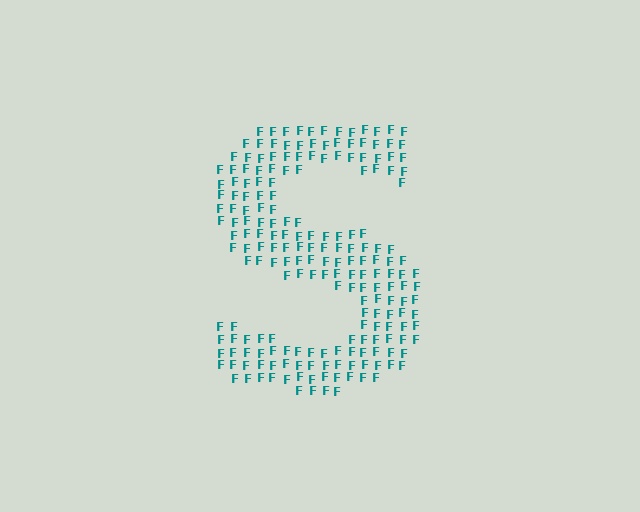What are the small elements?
The small elements are letter F's.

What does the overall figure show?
The overall figure shows the letter S.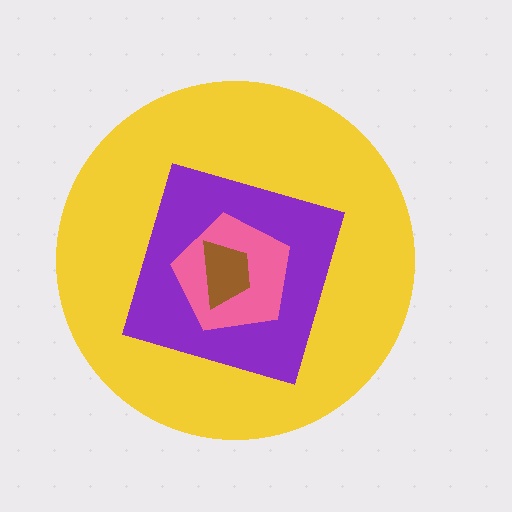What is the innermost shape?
The brown trapezoid.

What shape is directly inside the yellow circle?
The purple diamond.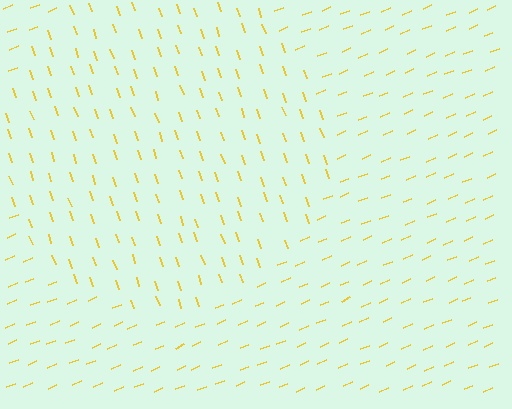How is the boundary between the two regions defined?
The boundary is defined purely by a change in line orientation (approximately 85 degrees difference). All lines are the same color and thickness.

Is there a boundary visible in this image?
Yes, there is a texture boundary formed by a change in line orientation.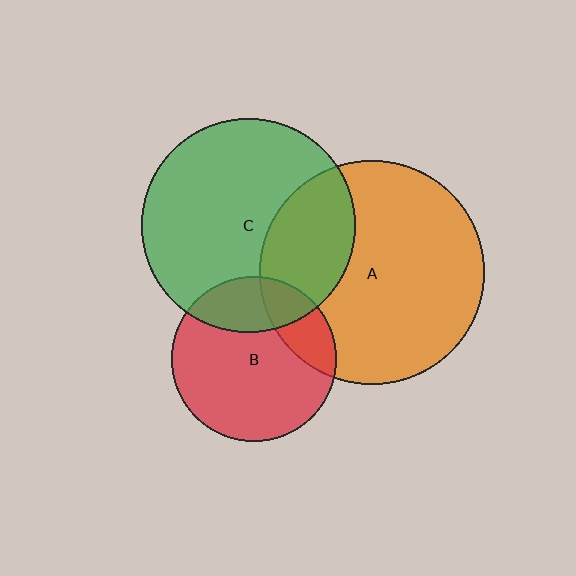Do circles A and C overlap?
Yes.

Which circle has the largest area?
Circle A (orange).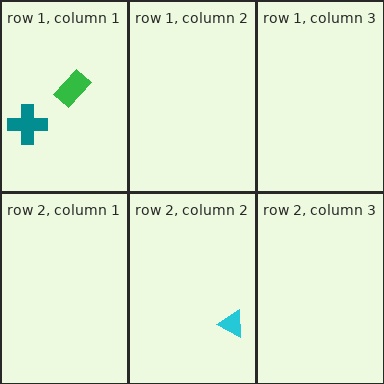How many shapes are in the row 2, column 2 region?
1.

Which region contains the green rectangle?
The row 1, column 1 region.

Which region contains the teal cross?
The row 1, column 1 region.